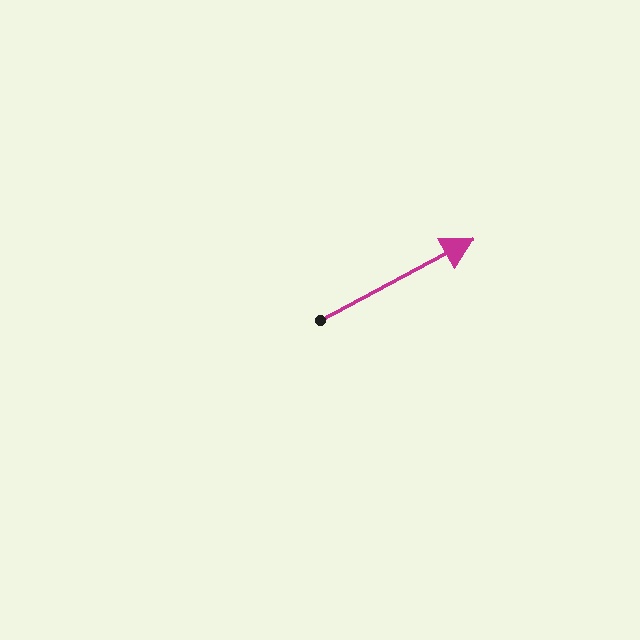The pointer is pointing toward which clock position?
Roughly 2 o'clock.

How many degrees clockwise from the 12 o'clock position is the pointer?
Approximately 62 degrees.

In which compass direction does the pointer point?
Northeast.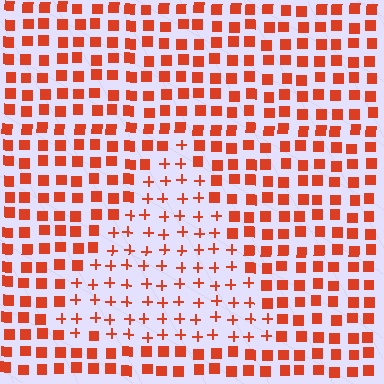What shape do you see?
I see a triangle.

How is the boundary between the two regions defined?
The boundary is defined by a change in element shape: plus signs inside vs. squares outside. All elements share the same color and spacing.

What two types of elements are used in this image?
The image uses plus signs inside the triangle region and squares outside it.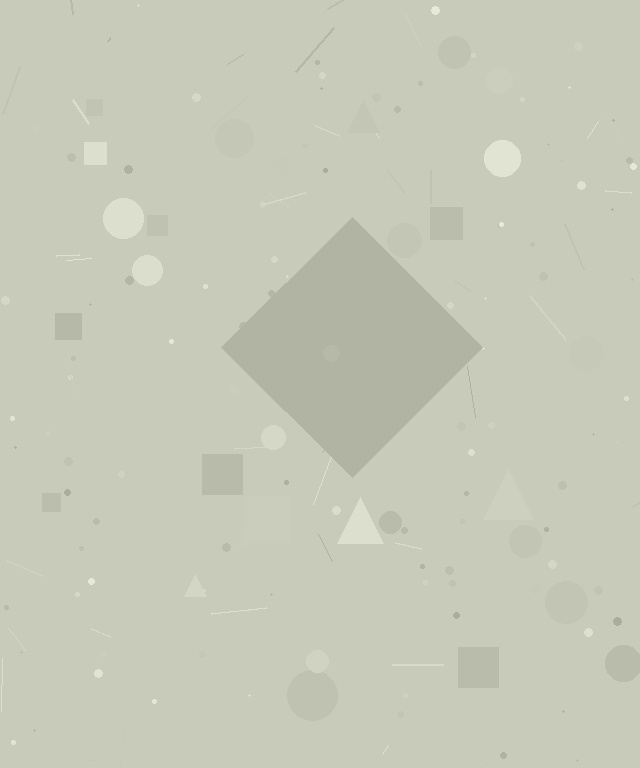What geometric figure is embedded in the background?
A diamond is embedded in the background.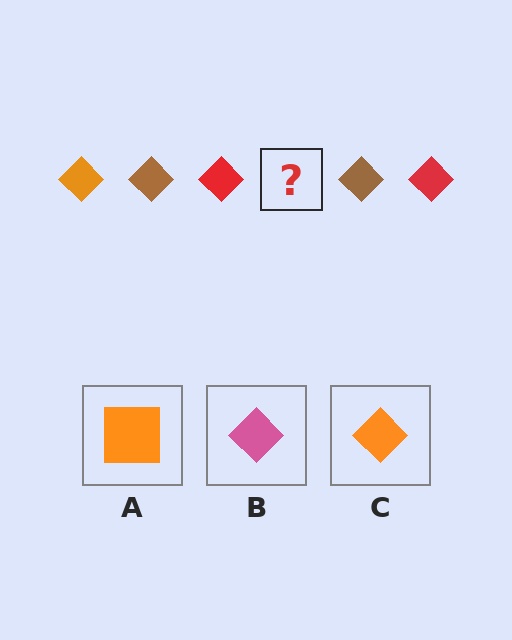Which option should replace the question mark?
Option C.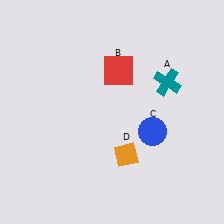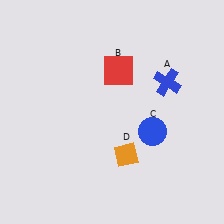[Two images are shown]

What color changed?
The cross (A) changed from teal in Image 1 to blue in Image 2.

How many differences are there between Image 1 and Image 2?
There is 1 difference between the two images.